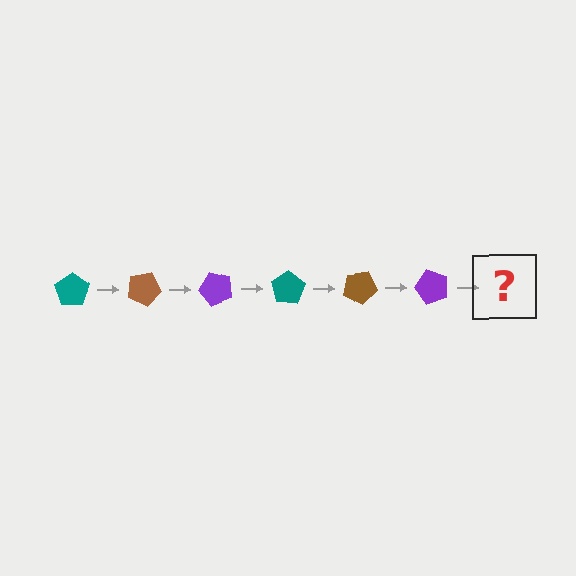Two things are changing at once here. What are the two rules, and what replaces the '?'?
The two rules are that it rotates 25 degrees each step and the color cycles through teal, brown, and purple. The '?' should be a teal pentagon, rotated 150 degrees from the start.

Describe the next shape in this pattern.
It should be a teal pentagon, rotated 150 degrees from the start.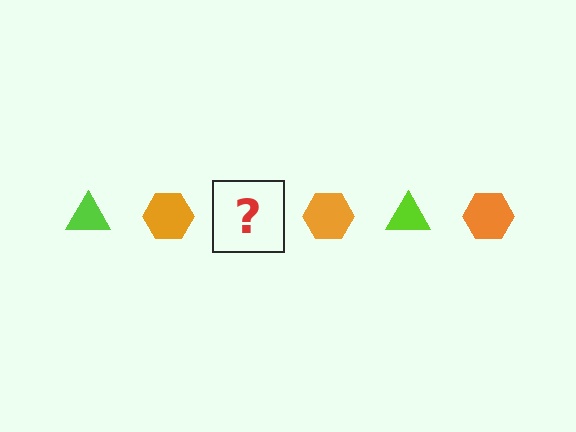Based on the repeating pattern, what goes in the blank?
The blank should be a lime triangle.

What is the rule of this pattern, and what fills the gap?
The rule is that the pattern alternates between lime triangle and orange hexagon. The gap should be filled with a lime triangle.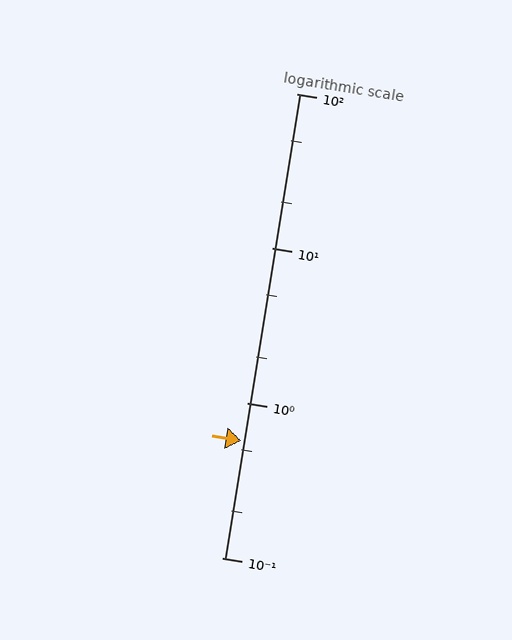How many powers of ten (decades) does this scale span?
The scale spans 3 decades, from 0.1 to 100.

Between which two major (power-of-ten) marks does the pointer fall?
The pointer is between 0.1 and 1.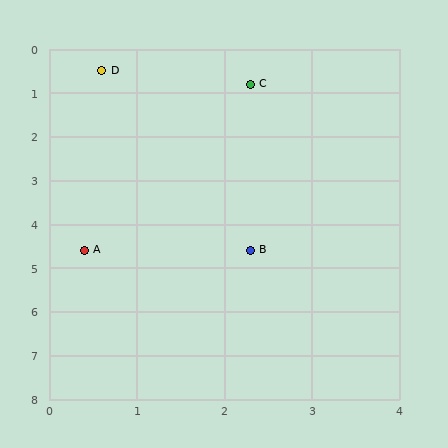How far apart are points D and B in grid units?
Points D and B are about 4.4 grid units apart.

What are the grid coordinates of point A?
Point A is at approximately (0.4, 4.6).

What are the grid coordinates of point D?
Point D is at approximately (0.6, 0.5).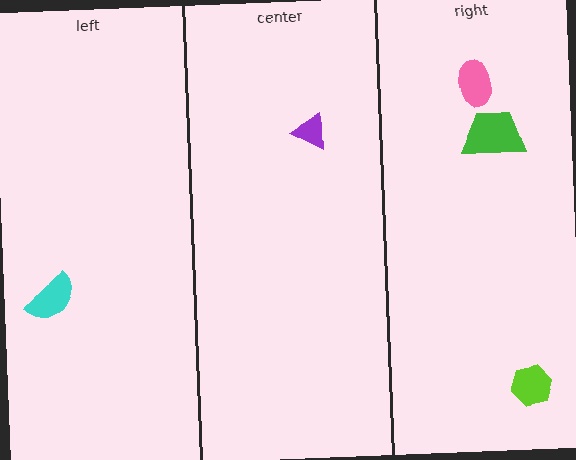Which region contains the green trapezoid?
The right region.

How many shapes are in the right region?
3.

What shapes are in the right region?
The lime hexagon, the green trapezoid, the pink ellipse.